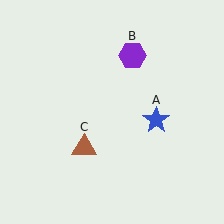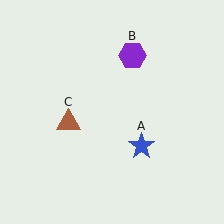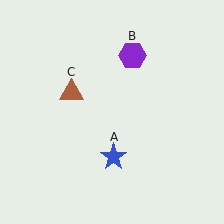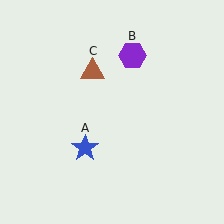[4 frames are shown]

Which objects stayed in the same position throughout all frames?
Purple hexagon (object B) remained stationary.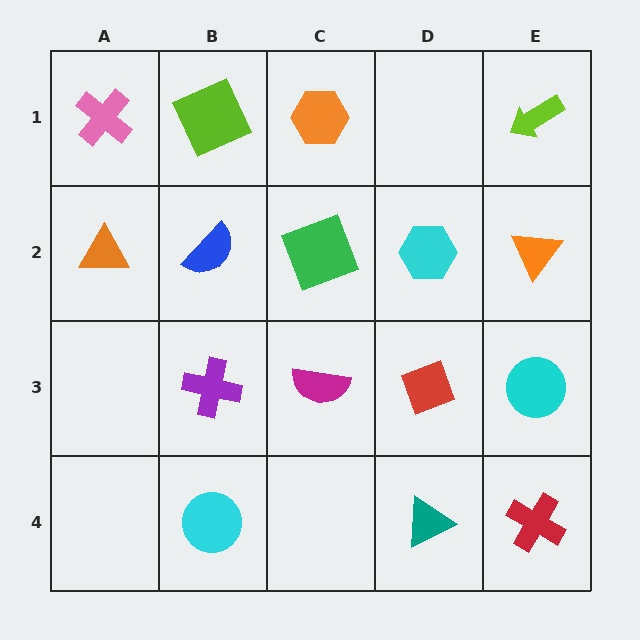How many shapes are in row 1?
4 shapes.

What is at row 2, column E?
An orange triangle.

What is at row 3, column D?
A red diamond.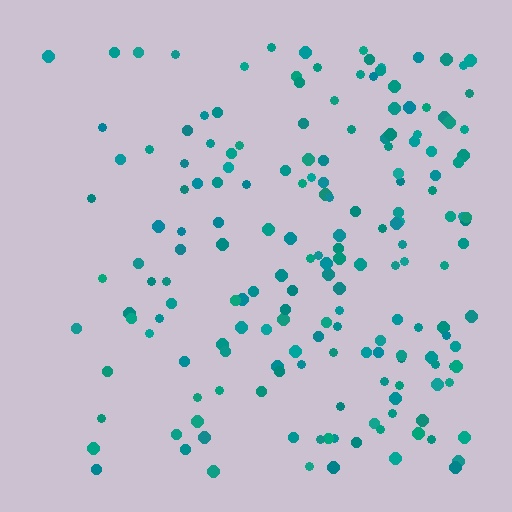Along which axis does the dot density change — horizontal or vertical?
Horizontal.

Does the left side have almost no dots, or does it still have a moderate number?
Still a moderate number, just noticeably fewer than the right.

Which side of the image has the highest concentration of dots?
The right.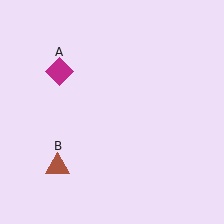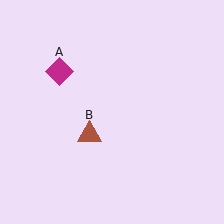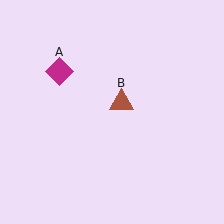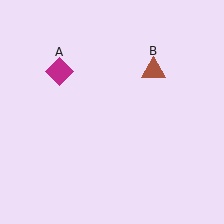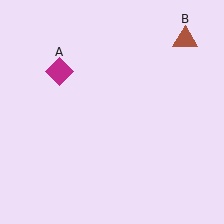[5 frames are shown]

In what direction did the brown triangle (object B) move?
The brown triangle (object B) moved up and to the right.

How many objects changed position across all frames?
1 object changed position: brown triangle (object B).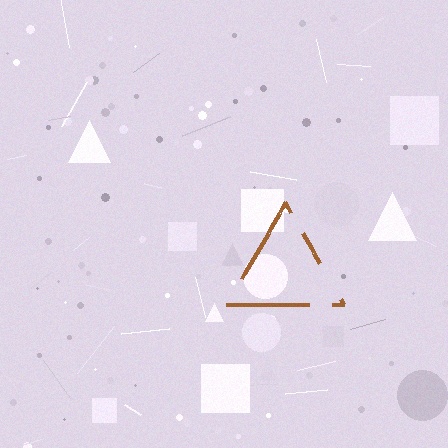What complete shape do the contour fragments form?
The contour fragments form a triangle.